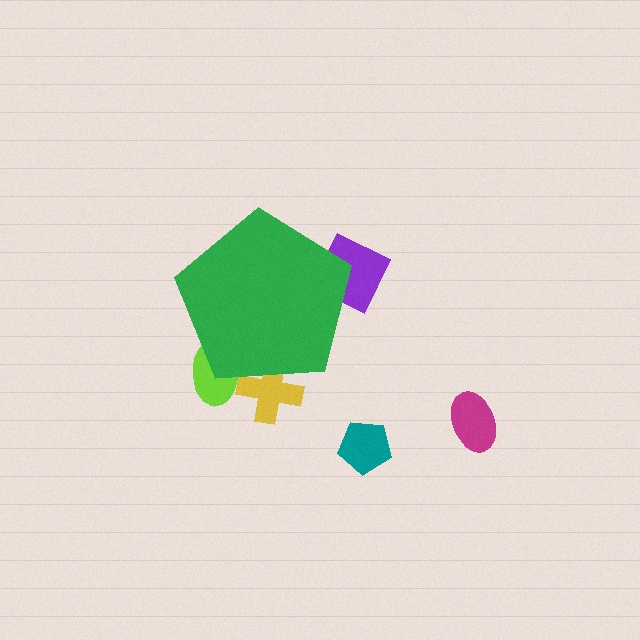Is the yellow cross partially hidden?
Yes, the yellow cross is partially hidden behind the green pentagon.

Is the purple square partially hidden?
Yes, the purple square is partially hidden behind the green pentagon.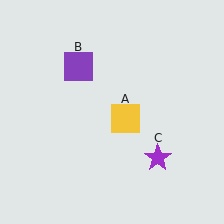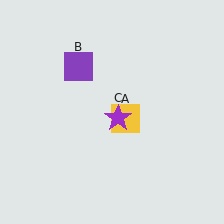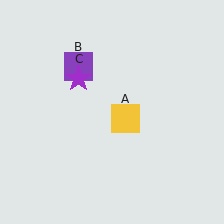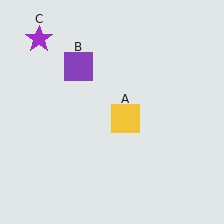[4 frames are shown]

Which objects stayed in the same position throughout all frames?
Yellow square (object A) and purple square (object B) remained stationary.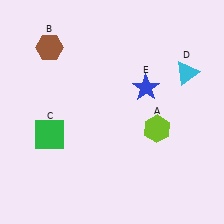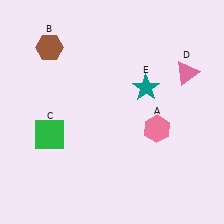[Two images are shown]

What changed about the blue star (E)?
In Image 1, E is blue. In Image 2, it changed to teal.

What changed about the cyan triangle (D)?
In Image 1, D is cyan. In Image 2, it changed to pink.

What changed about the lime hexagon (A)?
In Image 1, A is lime. In Image 2, it changed to pink.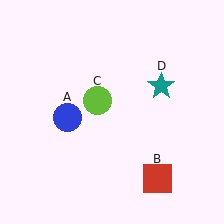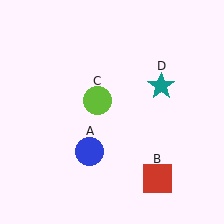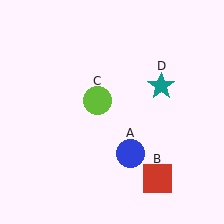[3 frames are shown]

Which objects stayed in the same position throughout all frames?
Red square (object B) and lime circle (object C) and teal star (object D) remained stationary.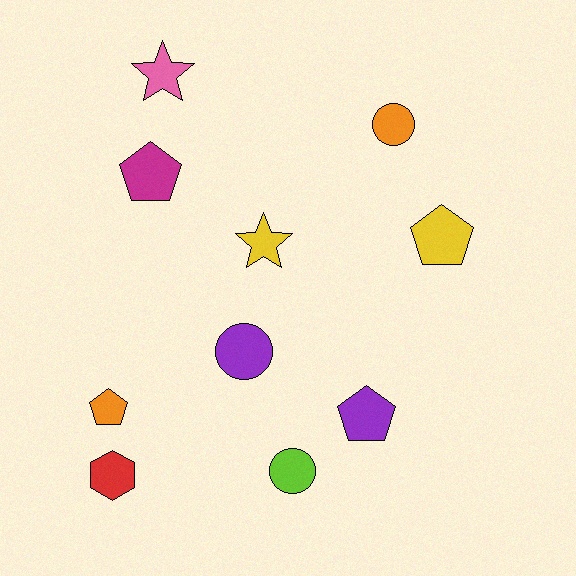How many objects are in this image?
There are 10 objects.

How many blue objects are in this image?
There are no blue objects.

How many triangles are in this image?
There are no triangles.